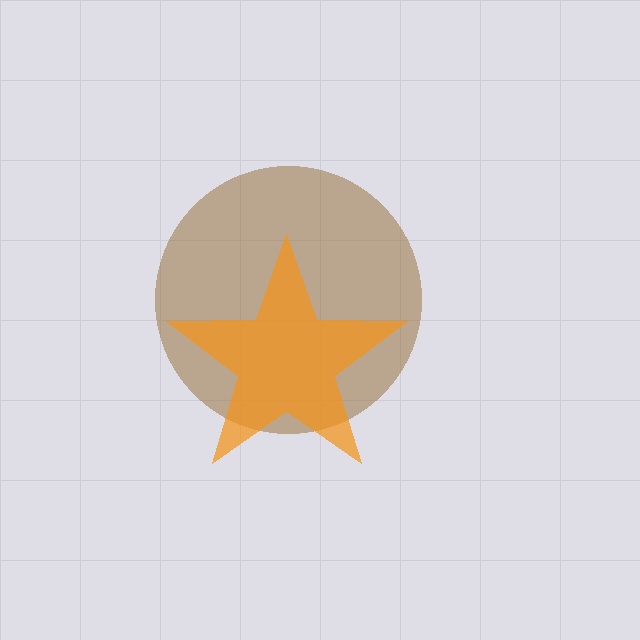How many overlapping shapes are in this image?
There are 2 overlapping shapes in the image.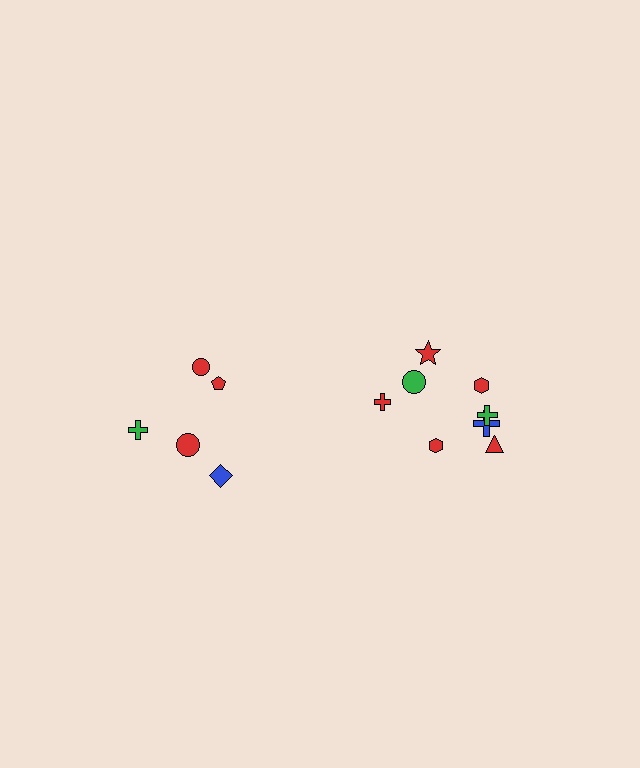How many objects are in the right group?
There are 8 objects.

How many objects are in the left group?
There are 5 objects.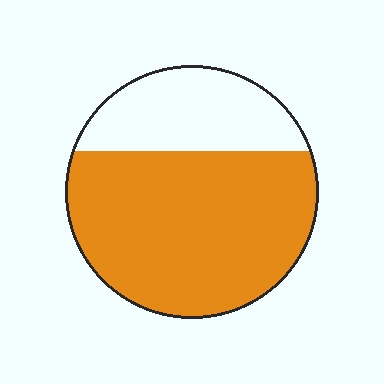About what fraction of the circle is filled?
About two thirds (2/3).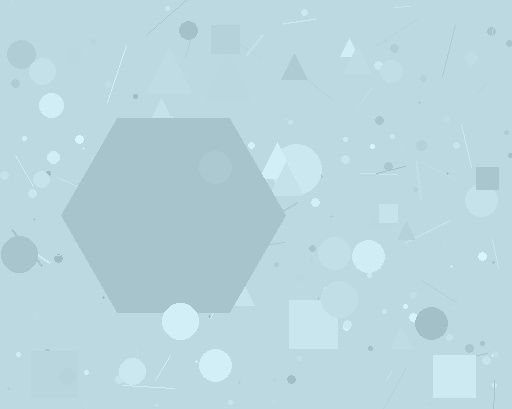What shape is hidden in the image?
A hexagon is hidden in the image.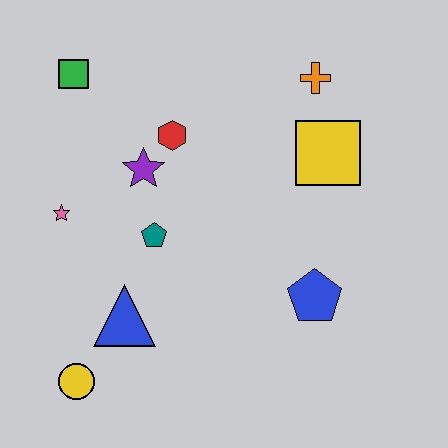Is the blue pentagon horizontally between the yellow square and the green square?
Yes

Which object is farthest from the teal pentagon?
The orange cross is farthest from the teal pentagon.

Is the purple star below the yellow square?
Yes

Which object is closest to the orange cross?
The yellow square is closest to the orange cross.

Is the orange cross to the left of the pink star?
No